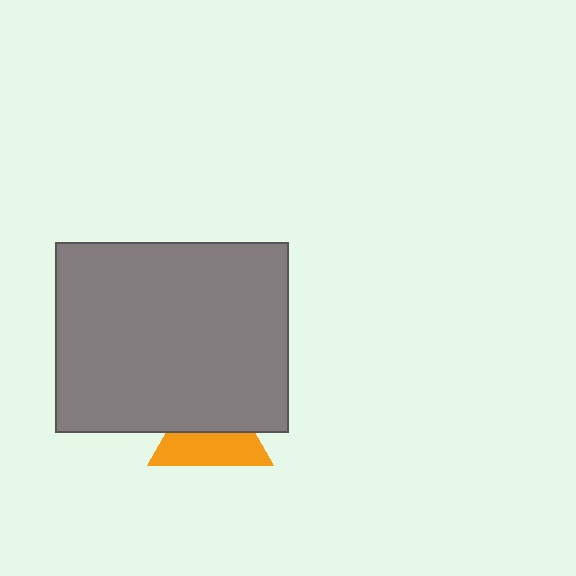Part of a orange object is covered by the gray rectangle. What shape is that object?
It is a triangle.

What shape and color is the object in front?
The object in front is a gray rectangle.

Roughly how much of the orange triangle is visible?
About half of it is visible (roughly 49%).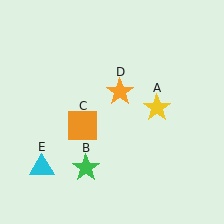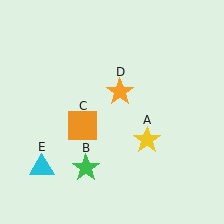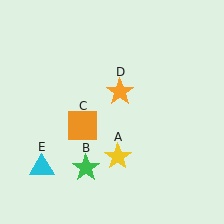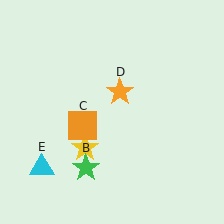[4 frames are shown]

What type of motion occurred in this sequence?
The yellow star (object A) rotated clockwise around the center of the scene.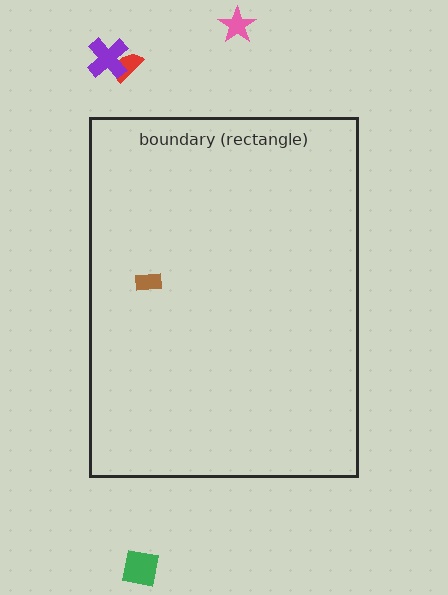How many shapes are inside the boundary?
1 inside, 4 outside.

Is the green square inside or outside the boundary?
Outside.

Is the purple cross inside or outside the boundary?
Outside.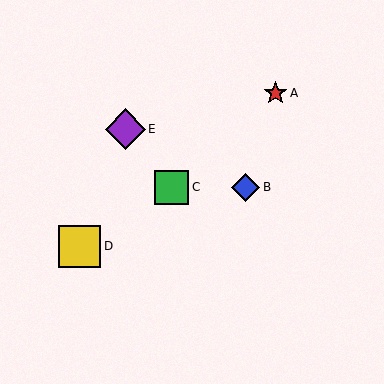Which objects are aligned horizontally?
Objects B, C are aligned horizontally.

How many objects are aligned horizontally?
2 objects (B, C) are aligned horizontally.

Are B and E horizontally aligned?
No, B is at y≈187 and E is at y≈129.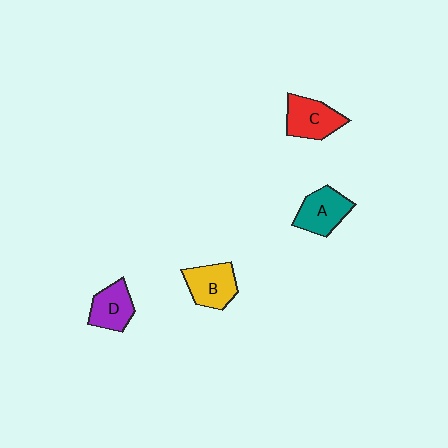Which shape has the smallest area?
Shape D (purple).